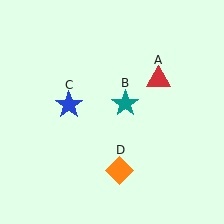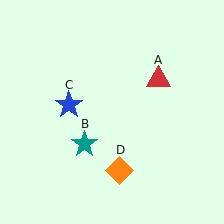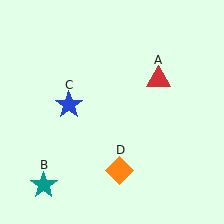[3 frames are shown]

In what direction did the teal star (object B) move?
The teal star (object B) moved down and to the left.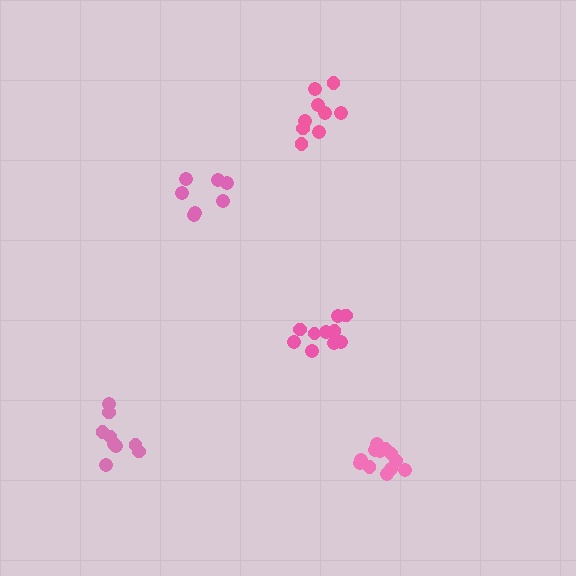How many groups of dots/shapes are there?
There are 5 groups.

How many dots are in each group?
Group 1: 10 dots, Group 2: 7 dots, Group 3: 9 dots, Group 4: 12 dots, Group 5: 9 dots (47 total).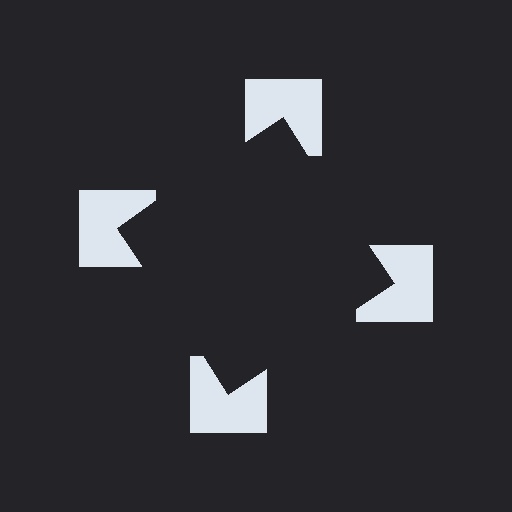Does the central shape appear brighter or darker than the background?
It typically appears slightly darker than the background, even though no actual brightness change is drawn.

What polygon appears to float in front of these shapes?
An illusory square — its edges are inferred from the aligned wedge cuts in the notched squares, not physically drawn.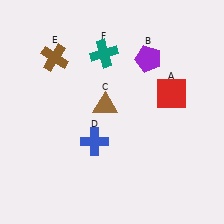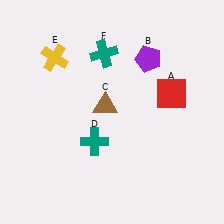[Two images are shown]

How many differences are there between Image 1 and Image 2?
There are 2 differences between the two images.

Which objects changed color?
D changed from blue to teal. E changed from brown to yellow.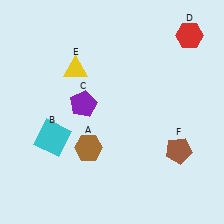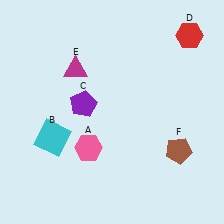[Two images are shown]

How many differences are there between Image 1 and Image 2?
There are 2 differences between the two images.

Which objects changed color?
A changed from brown to pink. E changed from yellow to magenta.